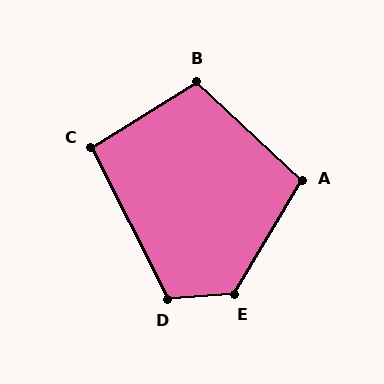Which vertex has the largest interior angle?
E, at approximately 126 degrees.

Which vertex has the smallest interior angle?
C, at approximately 95 degrees.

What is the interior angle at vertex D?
Approximately 112 degrees (obtuse).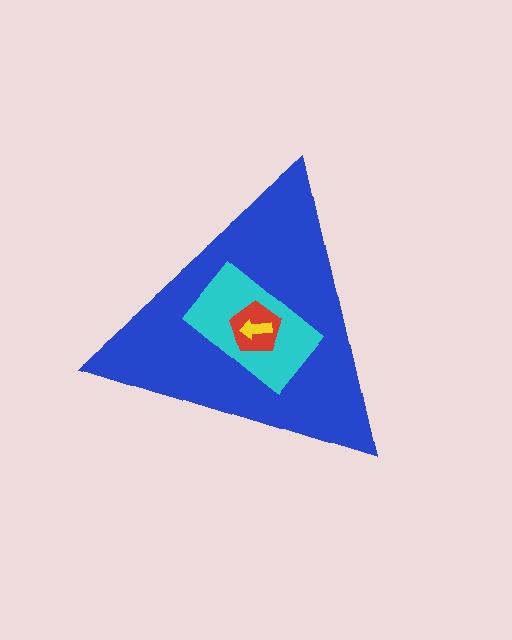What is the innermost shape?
The yellow arrow.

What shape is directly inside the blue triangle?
The cyan rectangle.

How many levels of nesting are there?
4.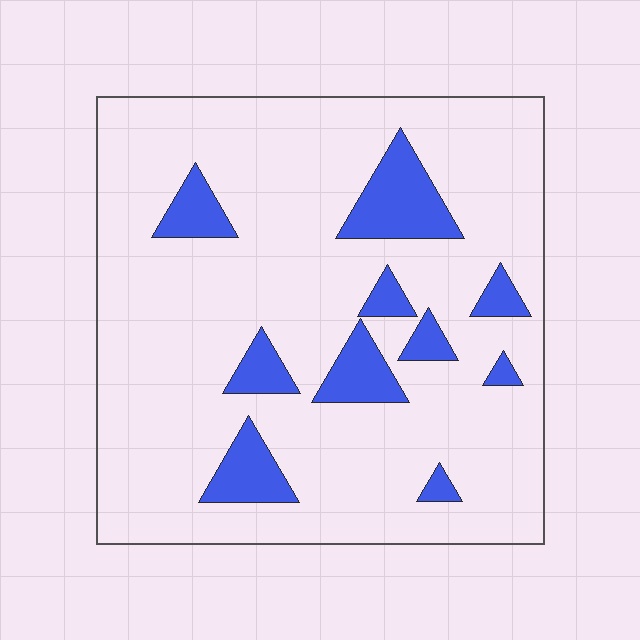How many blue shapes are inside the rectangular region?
10.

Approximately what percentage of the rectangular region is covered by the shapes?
Approximately 15%.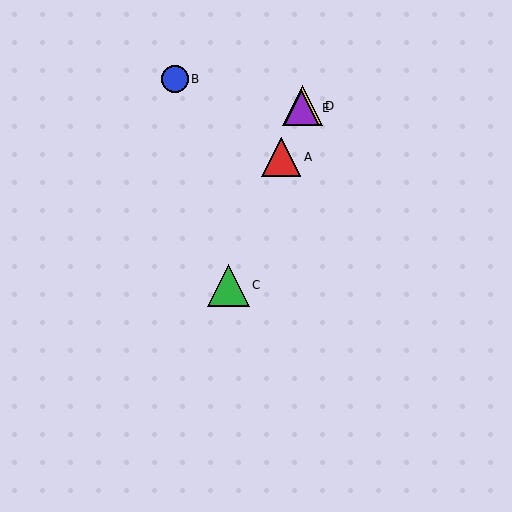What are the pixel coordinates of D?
Object D is at (302, 106).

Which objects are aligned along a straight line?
Objects A, C, D, E are aligned along a straight line.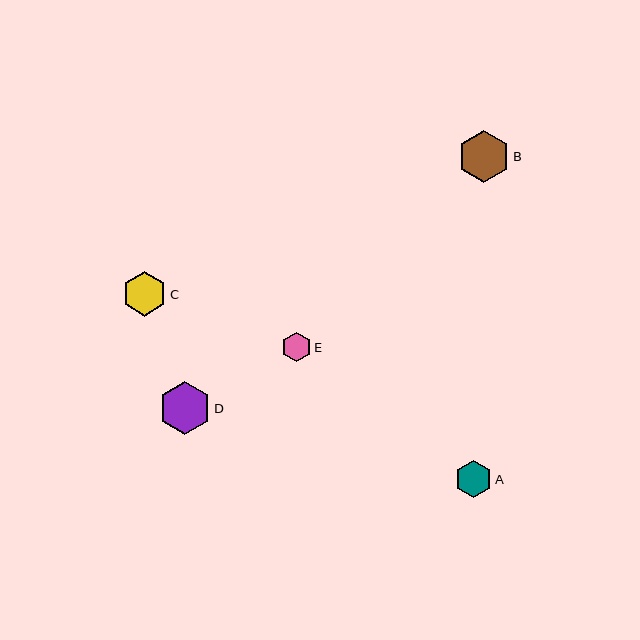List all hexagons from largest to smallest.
From largest to smallest: D, B, C, A, E.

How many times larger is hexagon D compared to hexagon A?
Hexagon D is approximately 1.4 times the size of hexagon A.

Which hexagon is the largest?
Hexagon D is the largest with a size of approximately 53 pixels.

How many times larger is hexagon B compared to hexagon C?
Hexagon B is approximately 1.2 times the size of hexagon C.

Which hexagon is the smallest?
Hexagon E is the smallest with a size of approximately 29 pixels.